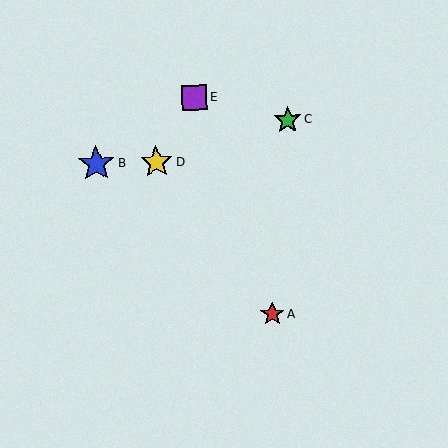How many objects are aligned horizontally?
2 objects (B, D) are aligned horizontally.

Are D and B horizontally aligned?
Yes, both are at y≈162.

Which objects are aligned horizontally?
Objects B, D are aligned horizontally.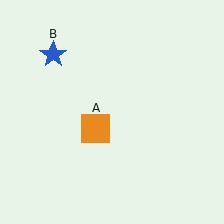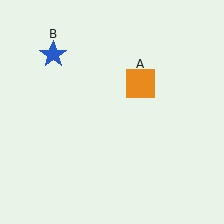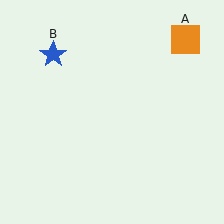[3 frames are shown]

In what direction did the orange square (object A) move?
The orange square (object A) moved up and to the right.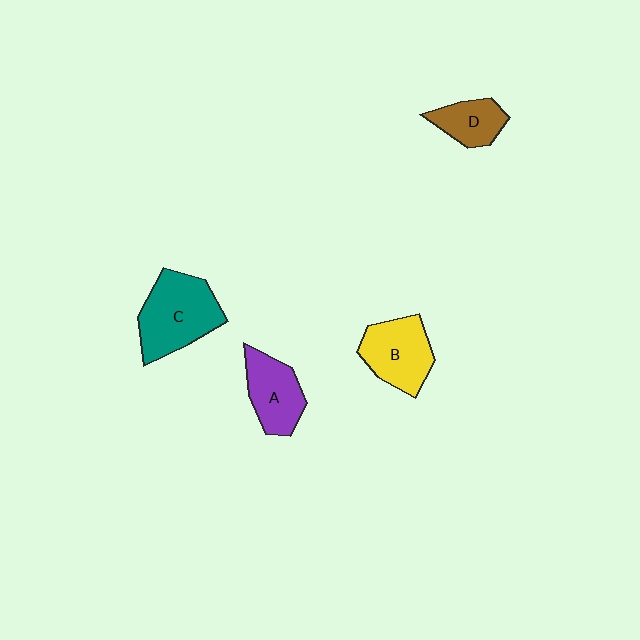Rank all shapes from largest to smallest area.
From largest to smallest: C (teal), B (yellow), A (purple), D (brown).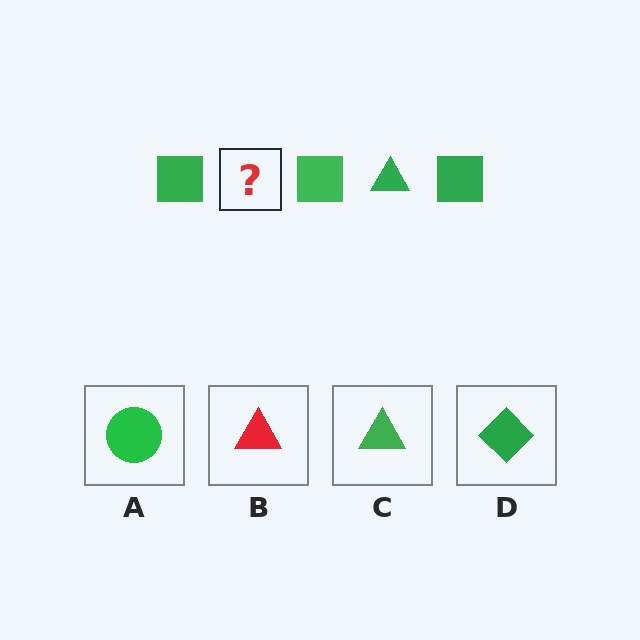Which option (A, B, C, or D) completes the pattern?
C.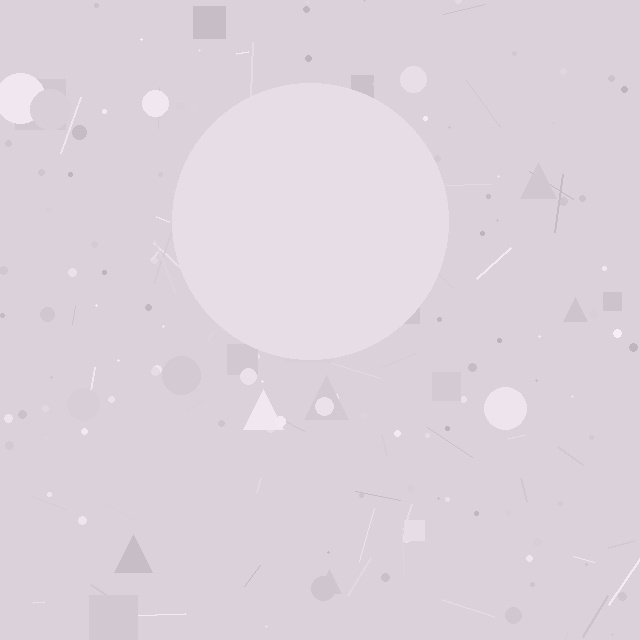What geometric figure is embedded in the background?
A circle is embedded in the background.